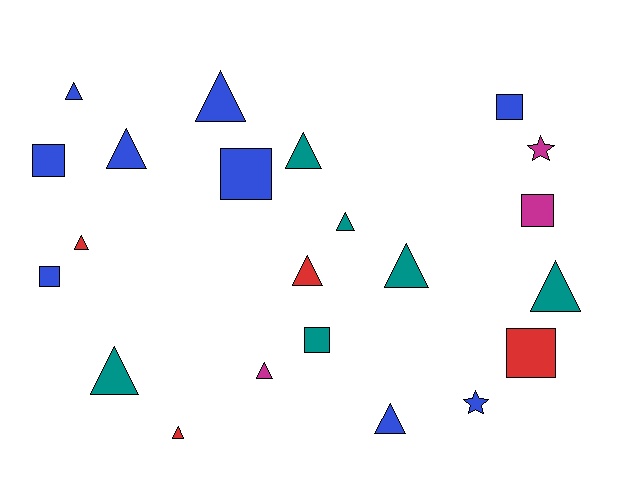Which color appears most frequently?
Blue, with 9 objects.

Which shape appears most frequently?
Triangle, with 13 objects.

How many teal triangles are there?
There are 5 teal triangles.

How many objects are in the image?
There are 22 objects.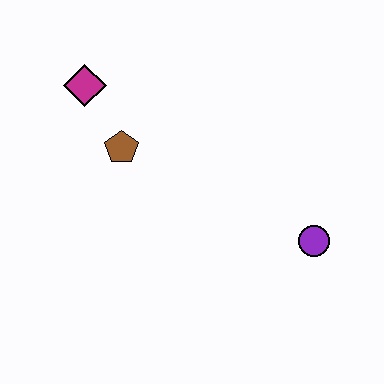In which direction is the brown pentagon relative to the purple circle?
The brown pentagon is to the left of the purple circle.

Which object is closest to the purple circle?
The brown pentagon is closest to the purple circle.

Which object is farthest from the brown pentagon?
The purple circle is farthest from the brown pentagon.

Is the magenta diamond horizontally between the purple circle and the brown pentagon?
No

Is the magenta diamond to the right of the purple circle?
No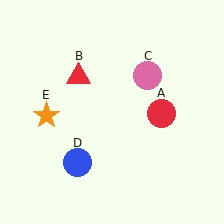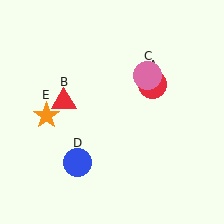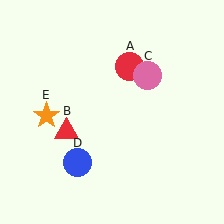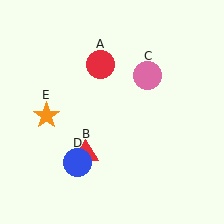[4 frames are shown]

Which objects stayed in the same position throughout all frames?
Pink circle (object C) and blue circle (object D) and orange star (object E) remained stationary.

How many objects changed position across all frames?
2 objects changed position: red circle (object A), red triangle (object B).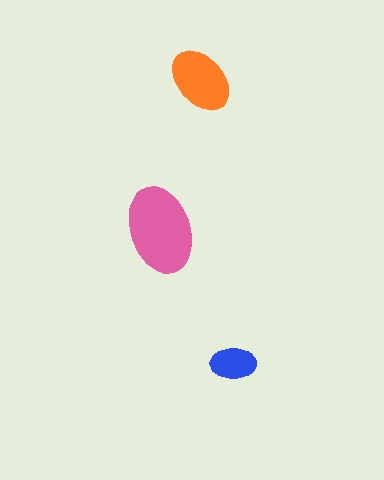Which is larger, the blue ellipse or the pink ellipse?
The pink one.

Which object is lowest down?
The blue ellipse is bottommost.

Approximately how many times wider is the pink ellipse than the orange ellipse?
About 1.5 times wider.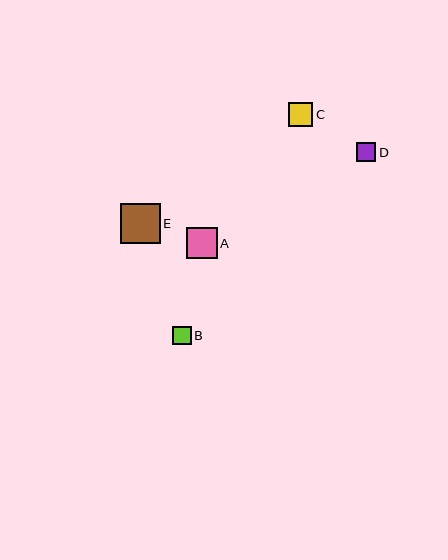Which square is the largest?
Square E is the largest with a size of approximately 40 pixels.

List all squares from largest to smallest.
From largest to smallest: E, A, C, D, B.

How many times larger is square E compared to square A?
Square E is approximately 1.3 times the size of square A.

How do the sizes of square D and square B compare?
Square D and square B are approximately the same size.